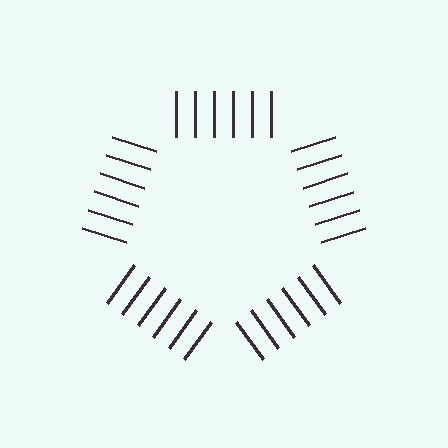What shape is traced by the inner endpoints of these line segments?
An illusory pentagon — the line segments terminate on its edges but no continuous stroke is drawn.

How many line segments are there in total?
30 — 6 along each of the 5 edges.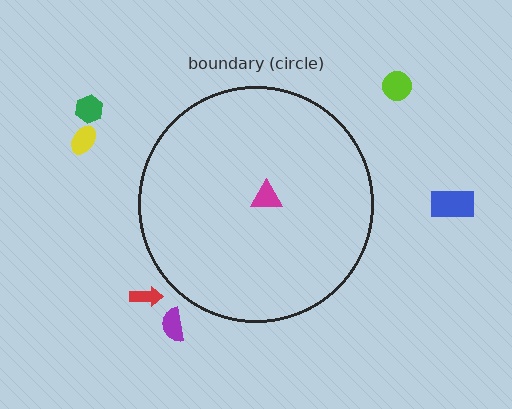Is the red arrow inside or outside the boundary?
Outside.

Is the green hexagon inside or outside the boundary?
Outside.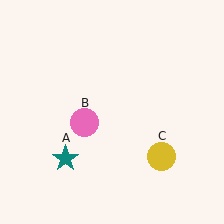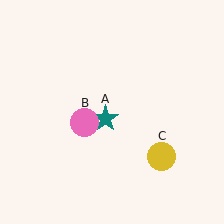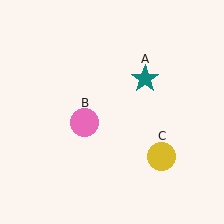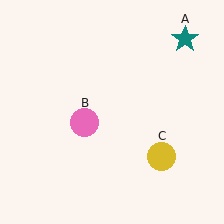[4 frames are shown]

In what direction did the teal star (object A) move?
The teal star (object A) moved up and to the right.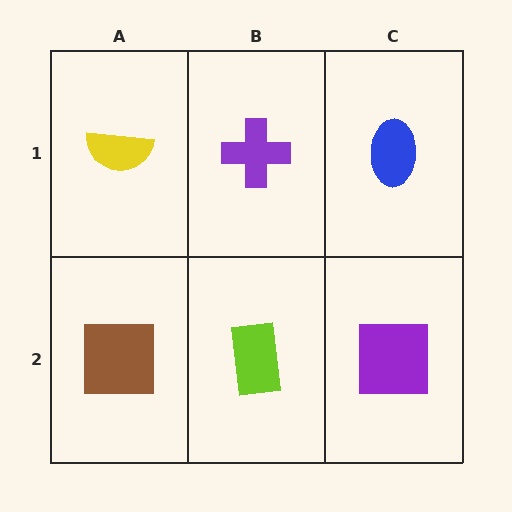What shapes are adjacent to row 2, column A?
A yellow semicircle (row 1, column A), a lime rectangle (row 2, column B).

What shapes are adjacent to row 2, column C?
A blue ellipse (row 1, column C), a lime rectangle (row 2, column B).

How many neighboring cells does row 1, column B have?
3.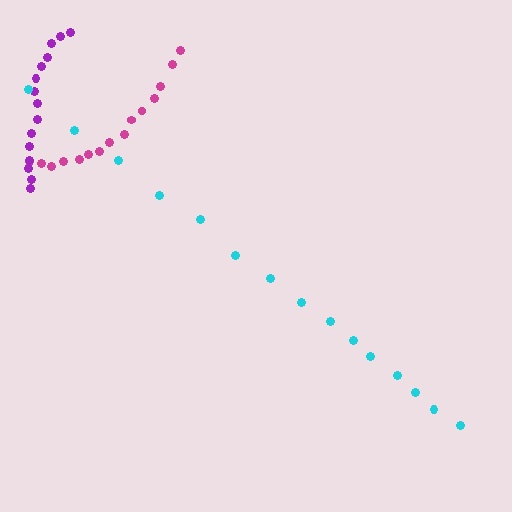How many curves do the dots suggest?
There are 3 distinct paths.